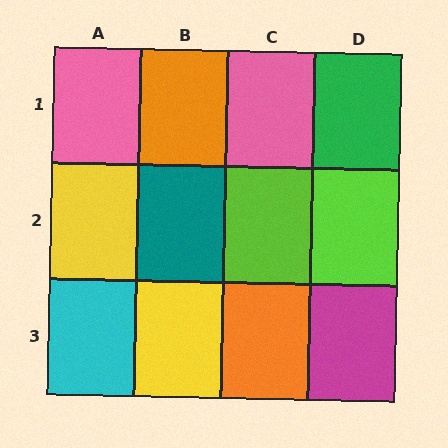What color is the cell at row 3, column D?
Magenta.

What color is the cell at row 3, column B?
Yellow.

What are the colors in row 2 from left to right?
Yellow, teal, lime, lime.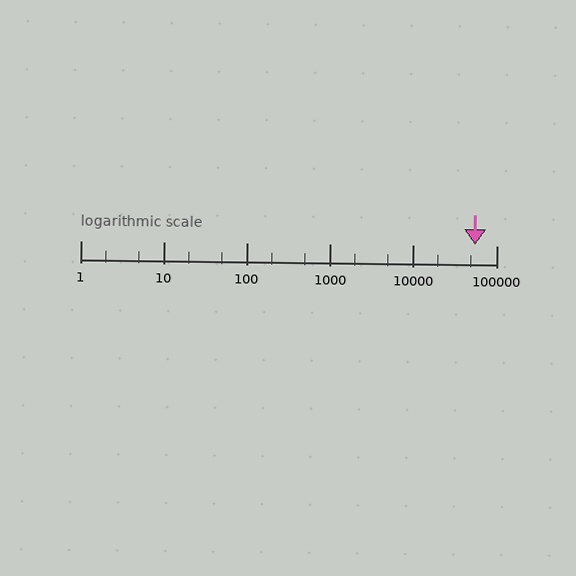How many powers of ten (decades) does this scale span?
The scale spans 5 decades, from 1 to 100000.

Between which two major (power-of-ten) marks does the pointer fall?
The pointer is between 10000 and 100000.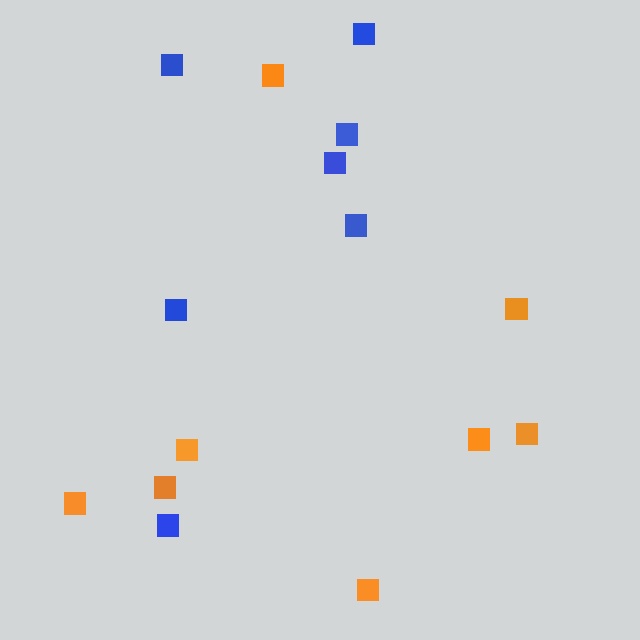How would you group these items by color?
There are 2 groups: one group of orange squares (8) and one group of blue squares (7).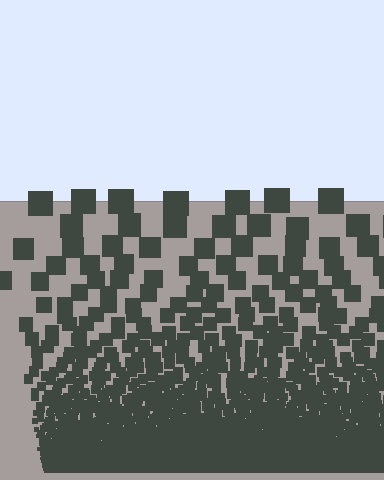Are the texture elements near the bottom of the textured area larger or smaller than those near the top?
Smaller. The gradient is inverted — elements near the bottom are smaller and denser.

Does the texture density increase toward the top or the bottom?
Density increases toward the bottom.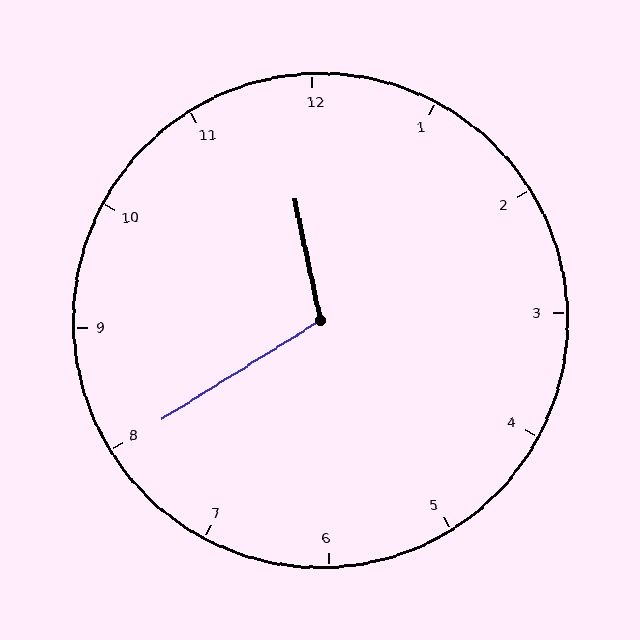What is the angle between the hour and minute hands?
Approximately 110 degrees.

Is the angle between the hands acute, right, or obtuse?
It is obtuse.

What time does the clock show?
11:40.